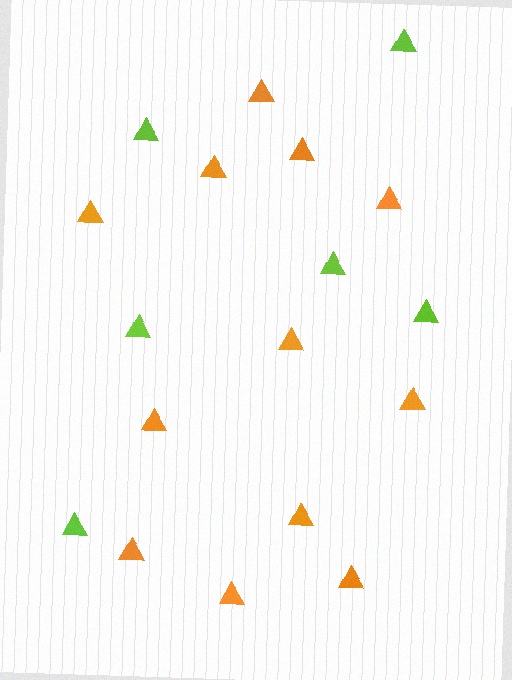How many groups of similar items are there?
There are 2 groups: one group of orange triangles (12) and one group of lime triangles (6).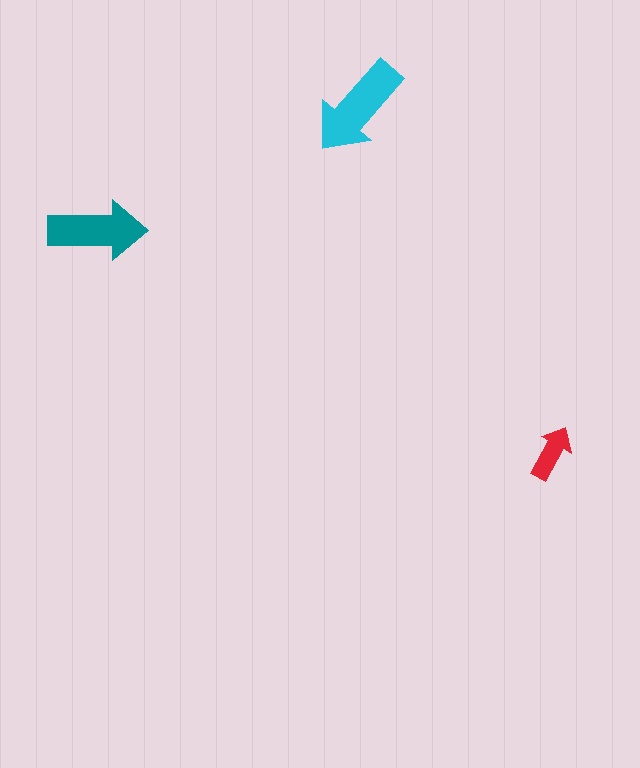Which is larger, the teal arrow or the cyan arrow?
The cyan one.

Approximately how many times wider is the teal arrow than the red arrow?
About 2 times wider.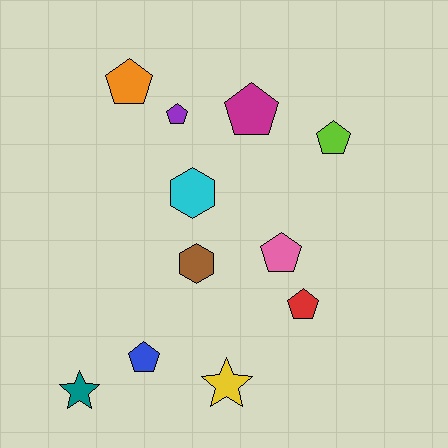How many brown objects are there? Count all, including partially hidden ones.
There is 1 brown object.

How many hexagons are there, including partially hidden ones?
There are 2 hexagons.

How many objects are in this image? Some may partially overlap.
There are 11 objects.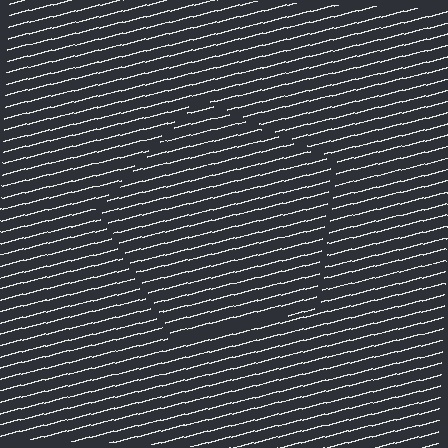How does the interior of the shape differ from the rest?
The interior of the shape contains the same grating, shifted by half a period — the contour is defined by the phase discontinuity where line-ends from the inner and outer gratings abut.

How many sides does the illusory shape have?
5 sides — the line-ends trace a pentagon.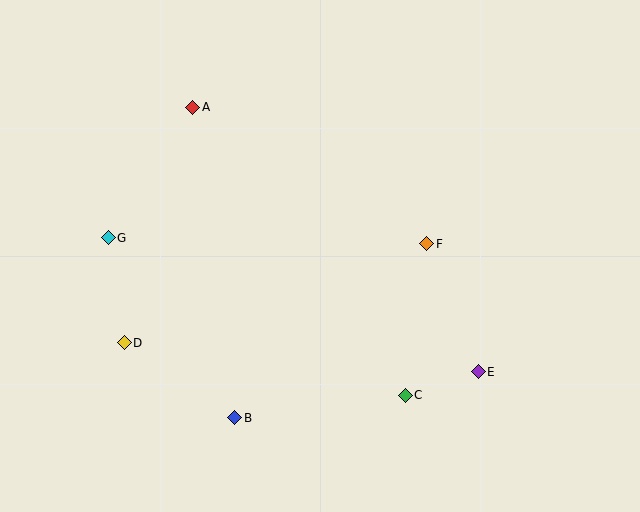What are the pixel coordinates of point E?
Point E is at (478, 372).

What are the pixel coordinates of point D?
Point D is at (124, 343).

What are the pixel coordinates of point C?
Point C is at (405, 395).